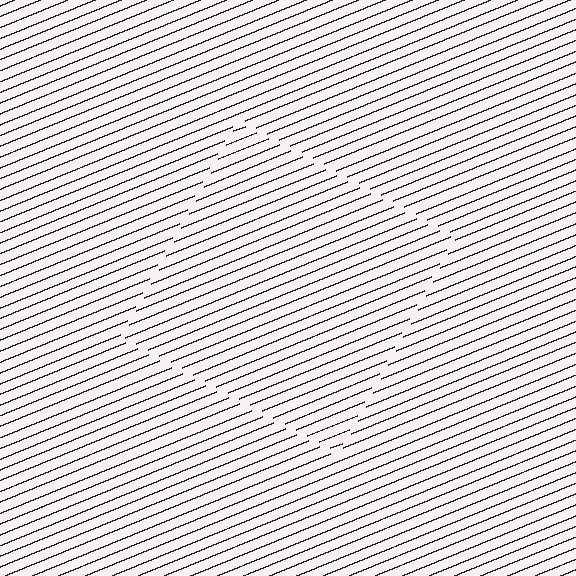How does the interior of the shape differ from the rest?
The interior of the shape contains the same grating, shifted by half a period — the contour is defined by the phase discontinuity where line-ends from the inner and outer gratings abut.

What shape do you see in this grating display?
An illusory square. The interior of the shape contains the same grating, shifted by half a period — the contour is defined by the phase discontinuity where line-ends from the inner and outer gratings abut.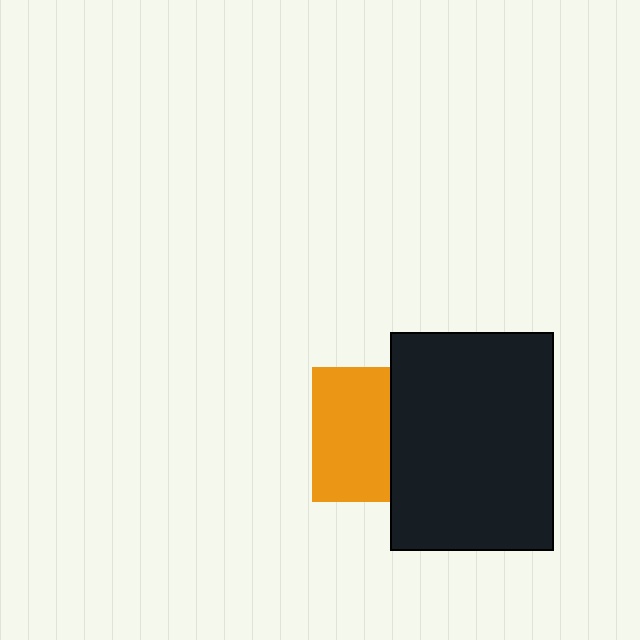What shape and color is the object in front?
The object in front is a black rectangle.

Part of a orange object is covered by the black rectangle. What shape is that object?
It is a square.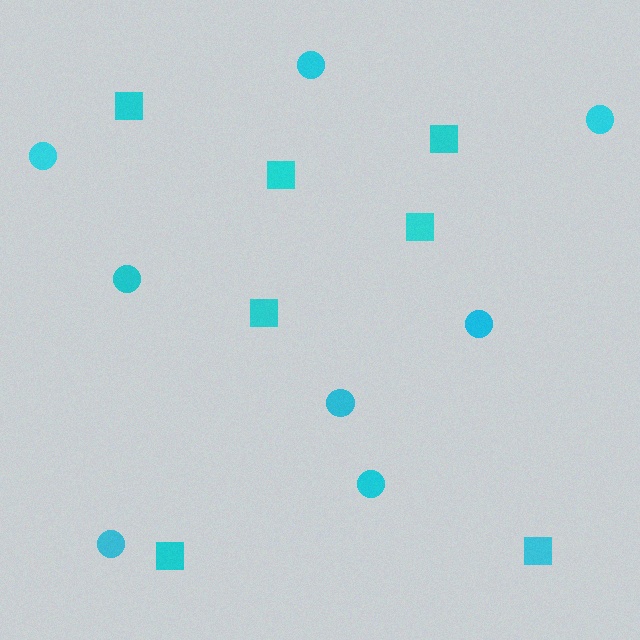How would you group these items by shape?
There are 2 groups: one group of circles (8) and one group of squares (7).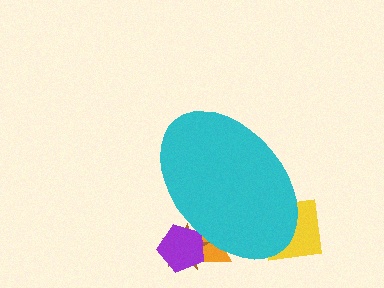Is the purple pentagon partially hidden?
Yes, the purple pentagon is partially hidden behind the cyan ellipse.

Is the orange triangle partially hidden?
Yes, the orange triangle is partially hidden behind the cyan ellipse.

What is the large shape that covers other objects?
A cyan ellipse.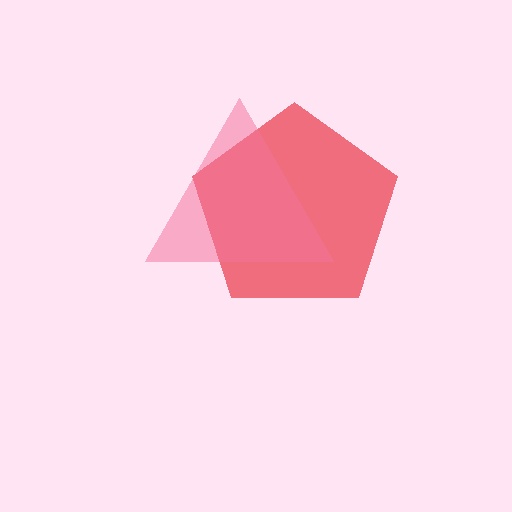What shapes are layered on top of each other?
The layered shapes are: a red pentagon, a pink triangle.